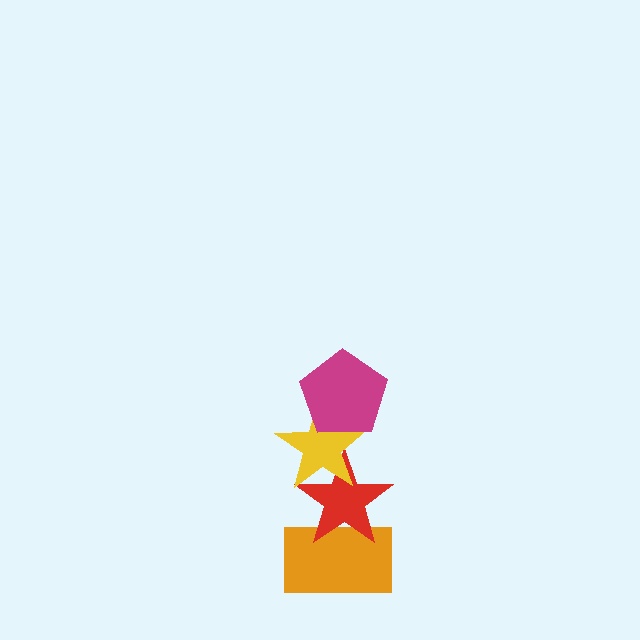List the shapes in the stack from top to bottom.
From top to bottom: the magenta pentagon, the yellow star, the red star, the orange rectangle.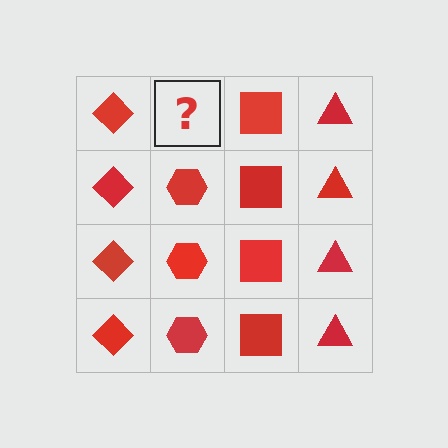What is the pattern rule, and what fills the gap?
The rule is that each column has a consistent shape. The gap should be filled with a red hexagon.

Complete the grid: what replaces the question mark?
The question mark should be replaced with a red hexagon.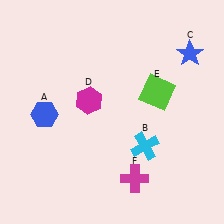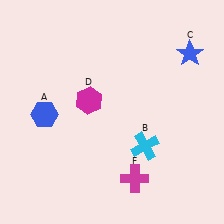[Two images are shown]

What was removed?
The lime square (E) was removed in Image 2.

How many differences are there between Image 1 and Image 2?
There is 1 difference between the two images.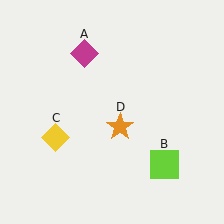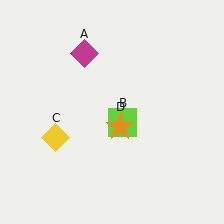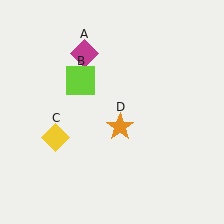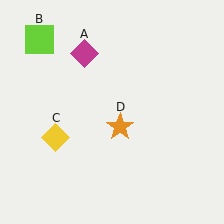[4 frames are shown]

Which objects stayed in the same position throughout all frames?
Magenta diamond (object A) and yellow diamond (object C) and orange star (object D) remained stationary.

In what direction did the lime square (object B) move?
The lime square (object B) moved up and to the left.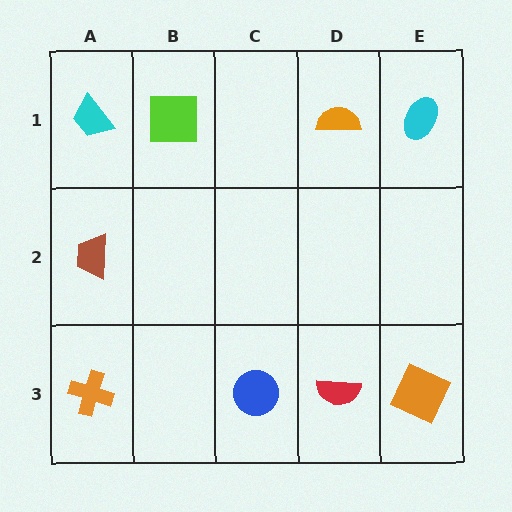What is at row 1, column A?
A cyan trapezoid.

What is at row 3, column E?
An orange square.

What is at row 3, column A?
An orange cross.